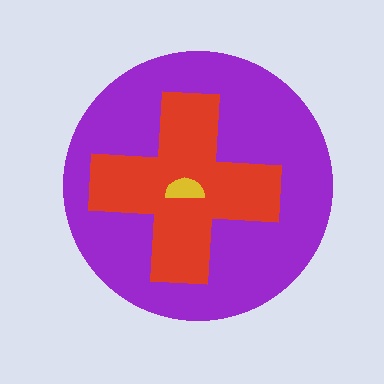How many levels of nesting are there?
3.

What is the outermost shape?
The purple circle.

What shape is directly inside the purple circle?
The red cross.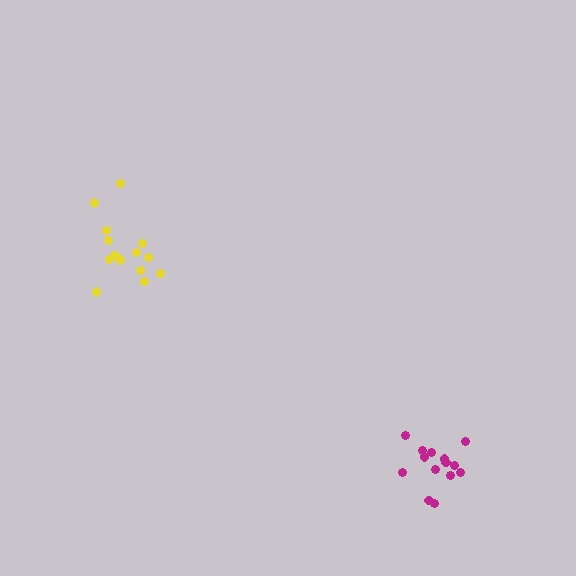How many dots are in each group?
Group 1: 14 dots, Group 2: 15 dots (29 total).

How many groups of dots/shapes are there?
There are 2 groups.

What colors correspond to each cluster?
The clusters are colored: yellow, magenta.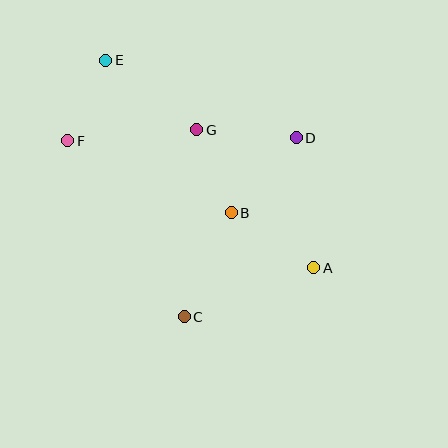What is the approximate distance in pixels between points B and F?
The distance between B and F is approximately 178 pixels.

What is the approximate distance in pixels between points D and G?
The distance between D and G is approximately 100 pixels.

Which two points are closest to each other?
Points E and F are closest to each other.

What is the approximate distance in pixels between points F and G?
The distance between F and G is approximately 129 pixels.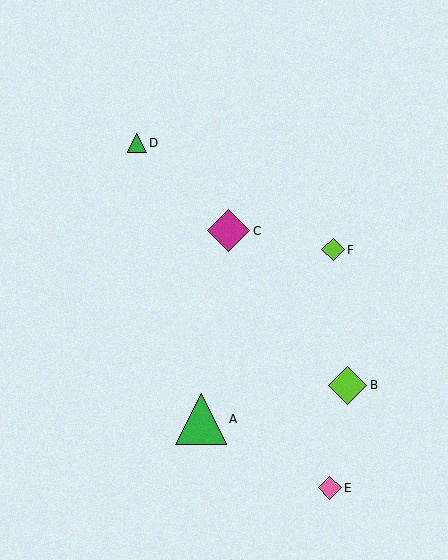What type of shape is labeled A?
Shape A is a green triangle.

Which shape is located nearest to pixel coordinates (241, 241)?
The magenta diamond (labeled C) at (229, 231) is nearest to that location.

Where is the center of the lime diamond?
The center of the lime diamond is at (333, 250).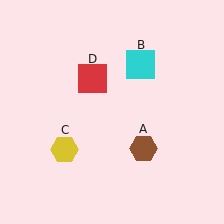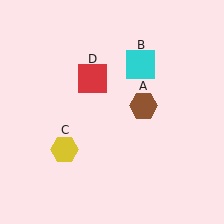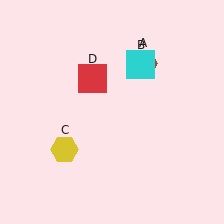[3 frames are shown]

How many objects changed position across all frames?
1 object changed position: brown hexagon (object A).